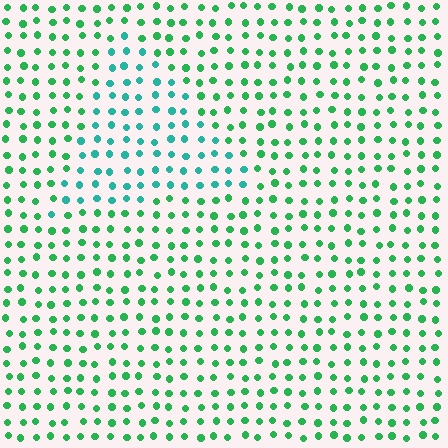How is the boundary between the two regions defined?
The boundary is defined purely by a slight shift in hue (about 34 degrees). Spacing, size, and orientation are identical on both sides.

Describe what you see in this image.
The image is filled with small green elements in a uniform arrangement. A triangle-shaped region is visible where the elements are tinted to a slightly different hue, forming a subtle color boundary.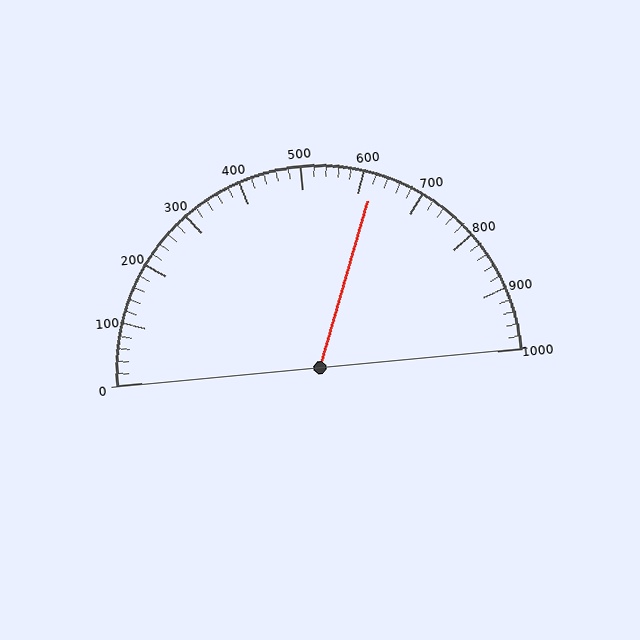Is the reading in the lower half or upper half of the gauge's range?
The reading is in the upper half of the range (0 to 1000).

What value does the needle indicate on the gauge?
The needle indicates approximately 620.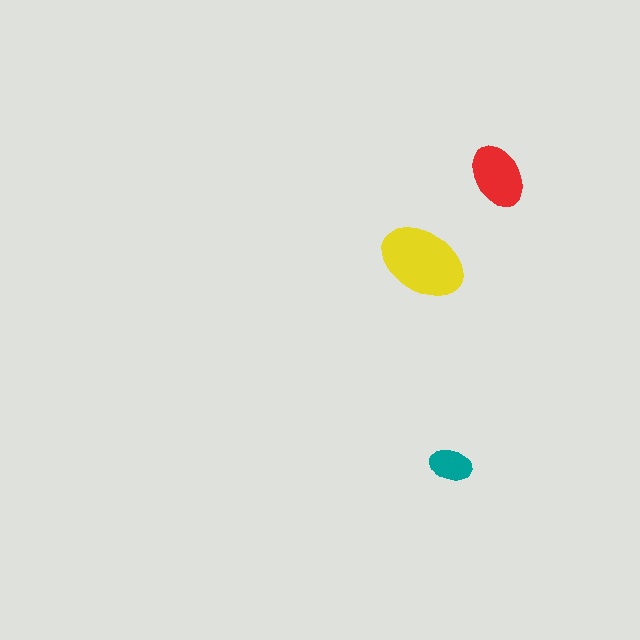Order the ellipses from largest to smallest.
the yellow one, the red one, the teal one.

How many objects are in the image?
There are 3 objects in the image.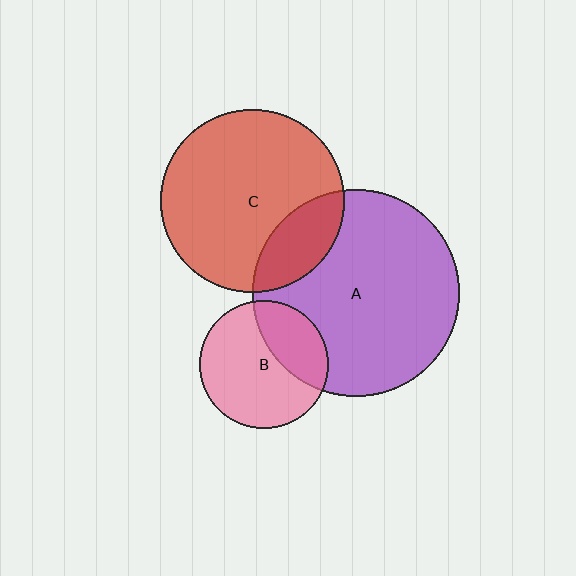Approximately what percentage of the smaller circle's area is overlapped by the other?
Approximately 30%.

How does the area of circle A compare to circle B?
Approximately 2.6 times.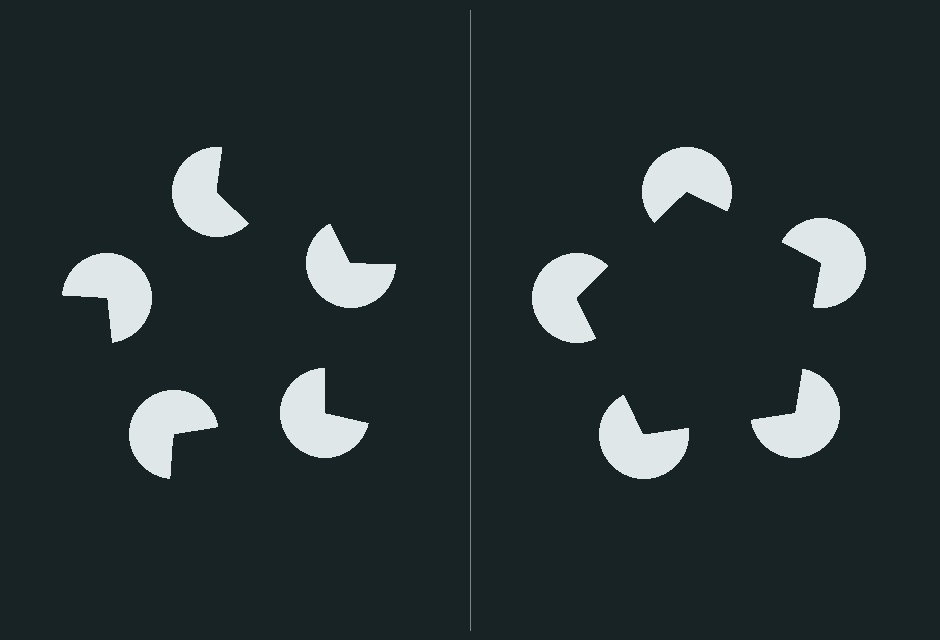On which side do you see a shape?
An illusory pentagon appears on the right side. On the left side the wedge cuts are rotated, so no coherent shape forms.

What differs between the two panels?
The pac-man discs are positioned identically on both sides; only the wedge orientations differ. On the right they align to a pentagon; on the left they are misaligned.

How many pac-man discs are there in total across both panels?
10 — 5 on each side.